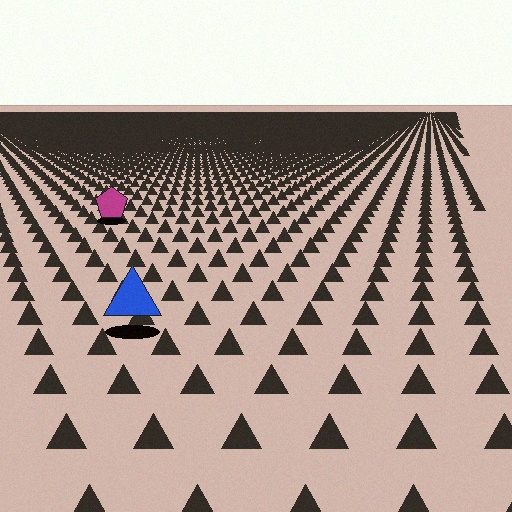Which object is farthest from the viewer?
The magenta pentagon is farthest from the viewer. It appears smaller and the ground texture around it is denser.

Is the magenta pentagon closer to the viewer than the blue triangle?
No. The blue triangle is closer — you can tell from the texture gradient: the ground texture is coarser near it.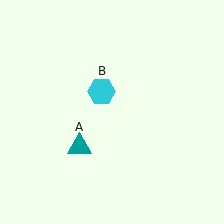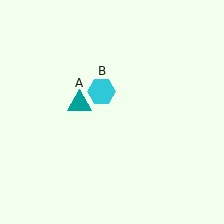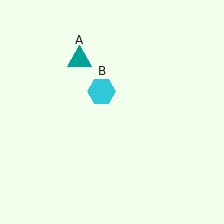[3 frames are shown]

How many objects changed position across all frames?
1 object changed position: teal triangle (object A).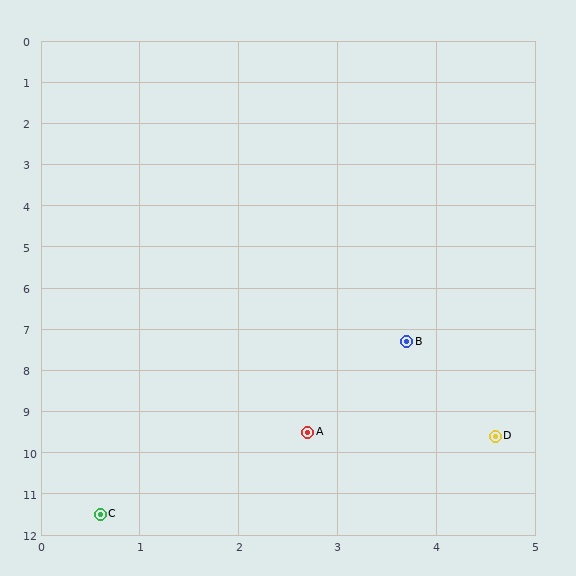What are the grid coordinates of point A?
Point A is at approximately (2.7, 9.5).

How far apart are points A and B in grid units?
Points A and B are about 2.4 grid units apart.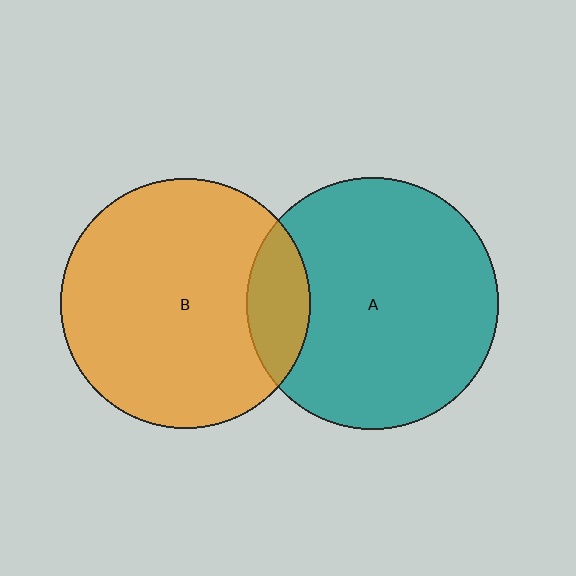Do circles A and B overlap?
Yes.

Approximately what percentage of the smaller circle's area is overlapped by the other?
Approximately 15%.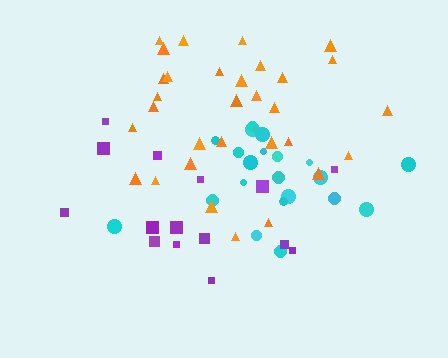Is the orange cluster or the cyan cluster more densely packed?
Cyan.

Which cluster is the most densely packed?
Cyan.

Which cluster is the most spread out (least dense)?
Purple.